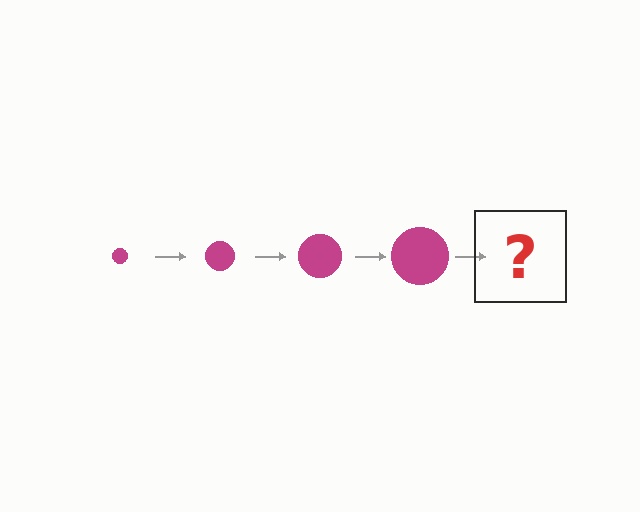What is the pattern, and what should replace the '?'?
The pattern is that the circle gets progressively larger each step. The '?' should be a magenta circle, larger than the previous one.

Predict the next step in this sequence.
The next step is a magenta circle, larger than the previous one.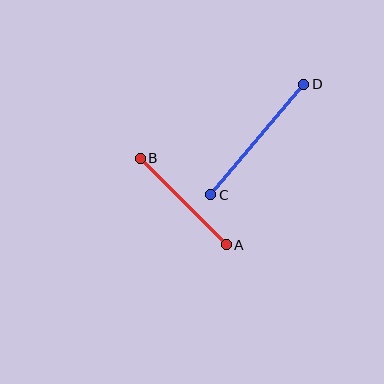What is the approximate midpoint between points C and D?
The midpoint is at approximately (257, 139) pixels.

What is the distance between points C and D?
The distance is approximately 145 pixels.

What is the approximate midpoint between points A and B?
The midpoint is at approximately (183, 202) pixels.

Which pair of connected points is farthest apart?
Points C and D are farthest apart.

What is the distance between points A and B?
The distance is approximately 122 pixels.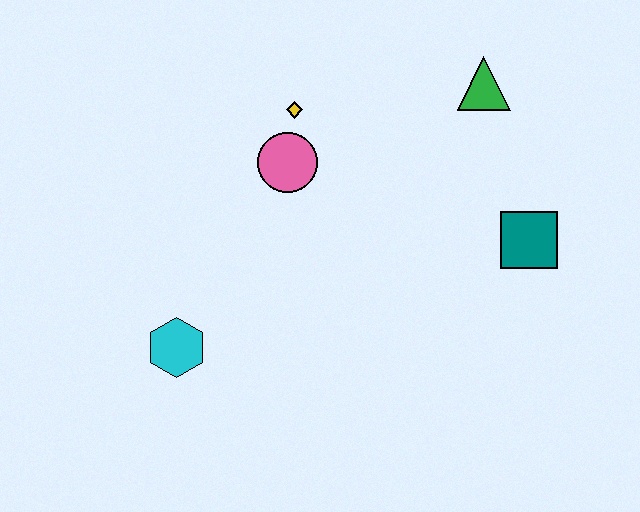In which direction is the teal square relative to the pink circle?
The teal square is to the right of the pink circle.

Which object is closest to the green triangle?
The teal square is closest to the green triangle.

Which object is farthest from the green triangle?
The cyan hexagon is farthest from the green triangle.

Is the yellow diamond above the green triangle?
No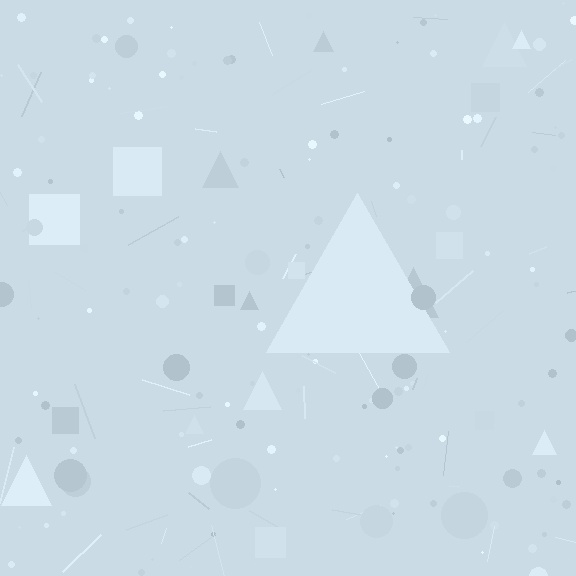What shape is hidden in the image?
A triangle is hidden in the image.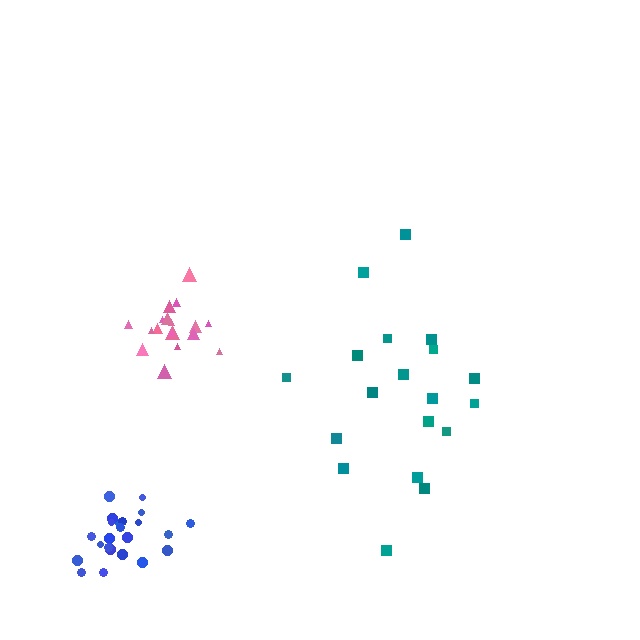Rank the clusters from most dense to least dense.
blue, pink, teal.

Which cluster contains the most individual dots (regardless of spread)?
Blue (23).